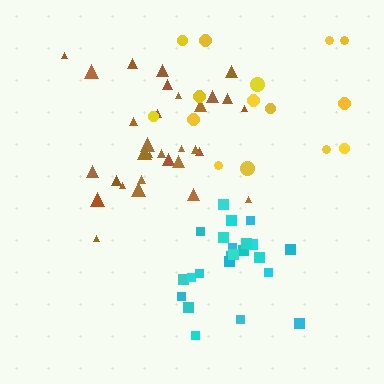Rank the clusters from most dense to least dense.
cyan, brown, yellow.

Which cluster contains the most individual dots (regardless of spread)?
Brown (31).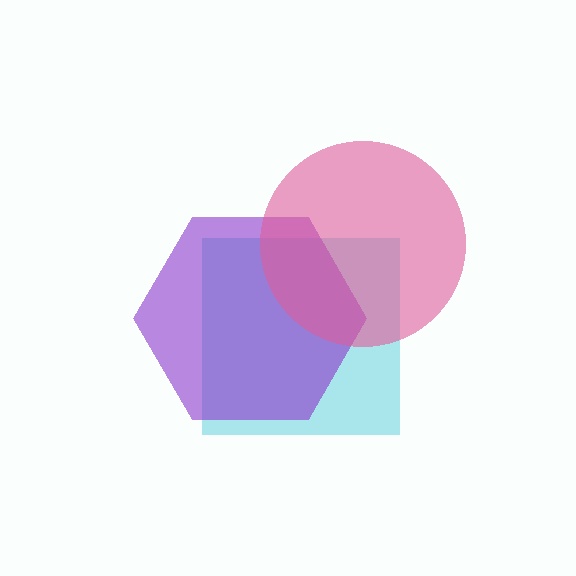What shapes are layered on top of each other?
The layered shapes are: a cyan square, a purple hexagon, a pink circle.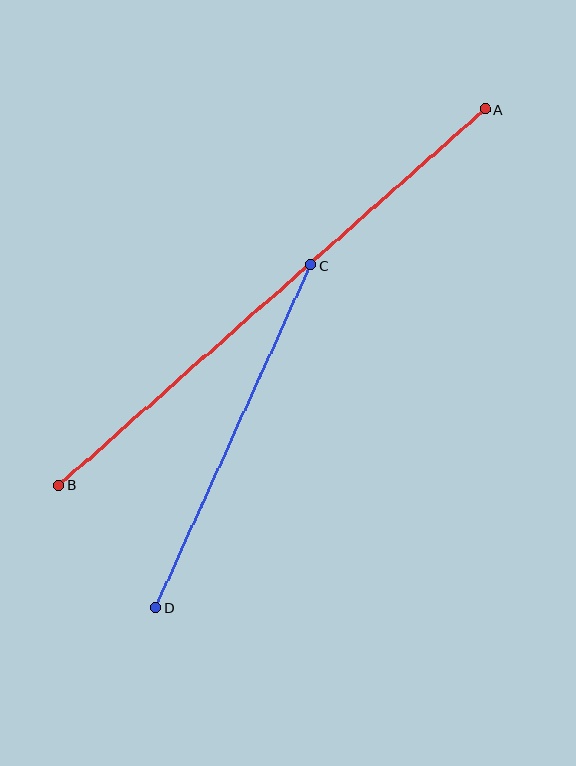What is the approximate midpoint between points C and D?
The midpoint is at approximately (233, 436) pixels.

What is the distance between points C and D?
The distance is approximately 376 pixels.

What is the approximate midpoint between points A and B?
The midpoint is at approximately (272, 297) pixels.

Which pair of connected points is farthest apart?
Points A and B are farthest apart.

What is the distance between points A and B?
The distance is approximately 569 pixels.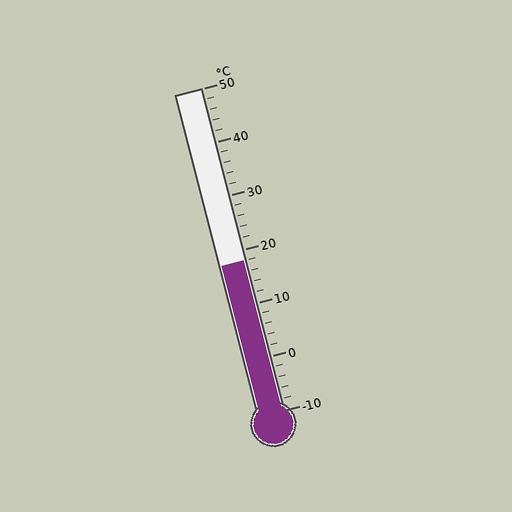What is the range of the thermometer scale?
The thermometer scale ranges from -10°C to 50°C.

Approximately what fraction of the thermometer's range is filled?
The thermometer is filled to approximately 45% of its range.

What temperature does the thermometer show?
The thermometer shows approximately 18°C.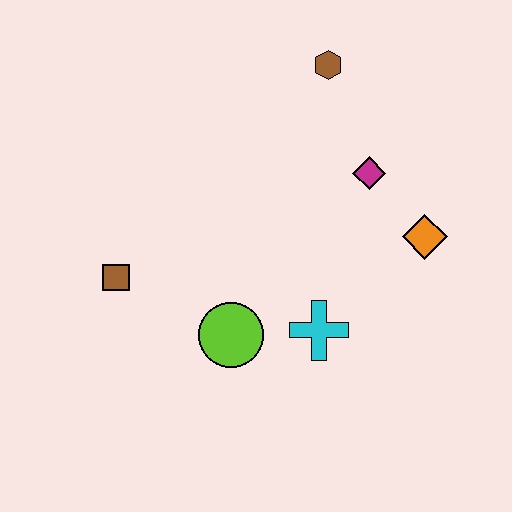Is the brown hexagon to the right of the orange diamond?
No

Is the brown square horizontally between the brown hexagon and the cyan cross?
No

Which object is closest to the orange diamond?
The magenta diamond is closest to the orange diamond.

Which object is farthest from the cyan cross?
The brown hexagon is farthest from the cyan cross.